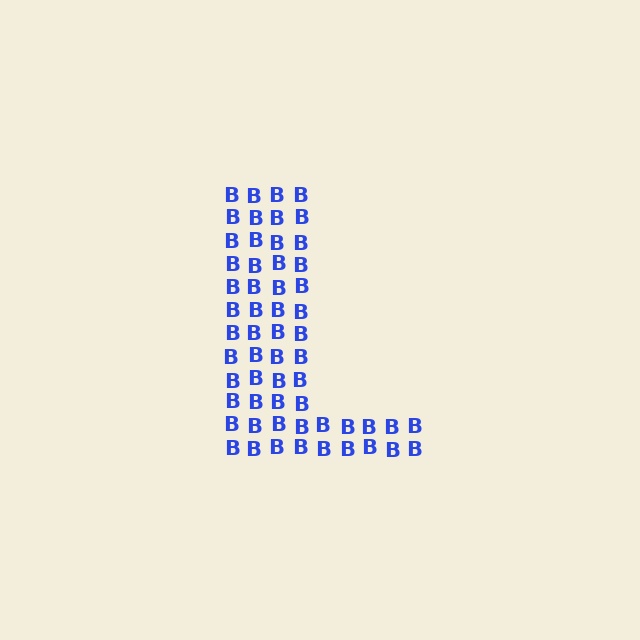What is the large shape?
The large shape is the letter L.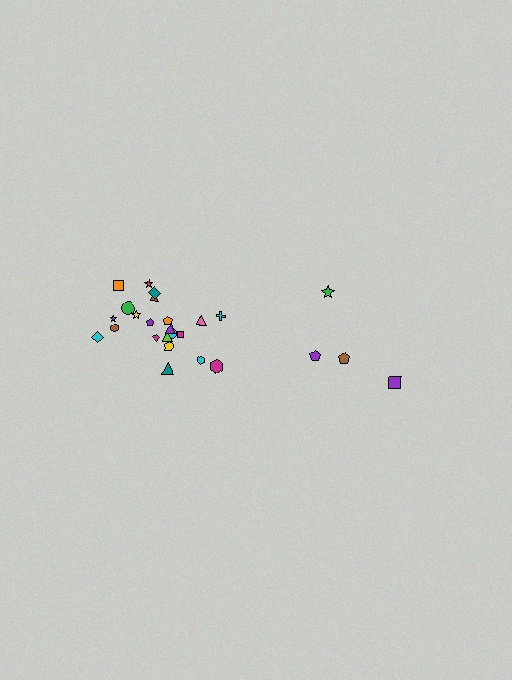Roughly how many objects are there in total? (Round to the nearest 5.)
Roughly 25 objects in total.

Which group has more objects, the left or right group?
The left group.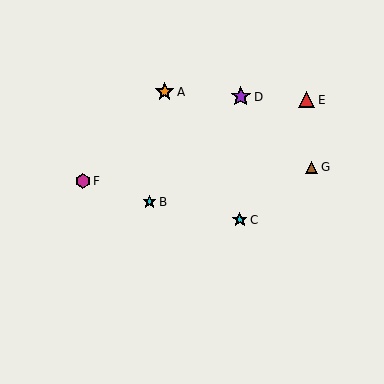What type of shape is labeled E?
Shape E is a red triangle.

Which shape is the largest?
The purple star (labeled D) is the largest.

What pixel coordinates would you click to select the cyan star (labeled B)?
Click at (149, 202) to select the cyan star B.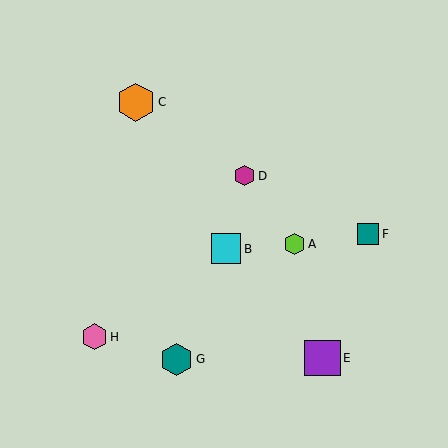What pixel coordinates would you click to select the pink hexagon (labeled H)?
Click at (94, 337) to select the pink hexagon H.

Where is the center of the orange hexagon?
The center of the orange hexagon is at (136, 102).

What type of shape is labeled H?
Shape H is a pink hexagon.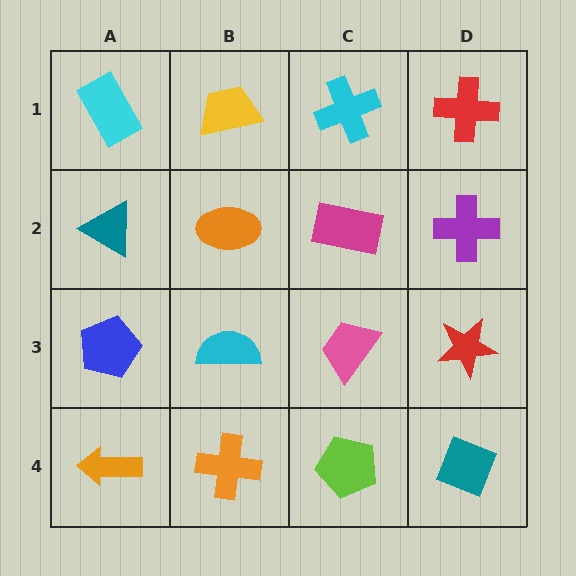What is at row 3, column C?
A pink trapezoid.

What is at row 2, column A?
A teal triangle.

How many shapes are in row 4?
4 shapes.